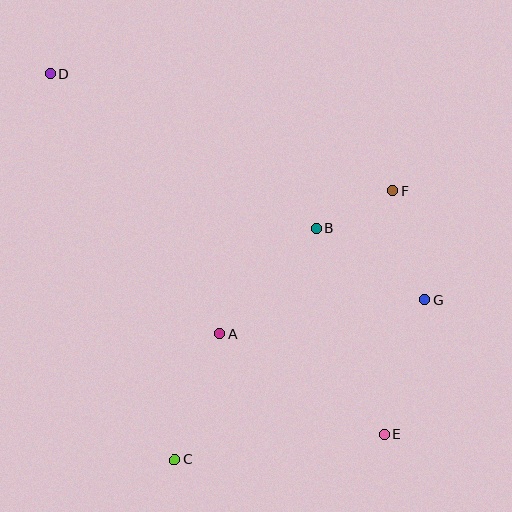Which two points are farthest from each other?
Points D and E are farthest from each other.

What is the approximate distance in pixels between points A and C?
The distance between A and C is approximately 134 pixels.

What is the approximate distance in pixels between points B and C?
The distance between B and C is approximately 272 pixels.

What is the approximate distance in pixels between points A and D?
The distance between A and D is approximately 311 pixels.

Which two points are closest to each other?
Points B and F are closest to each other.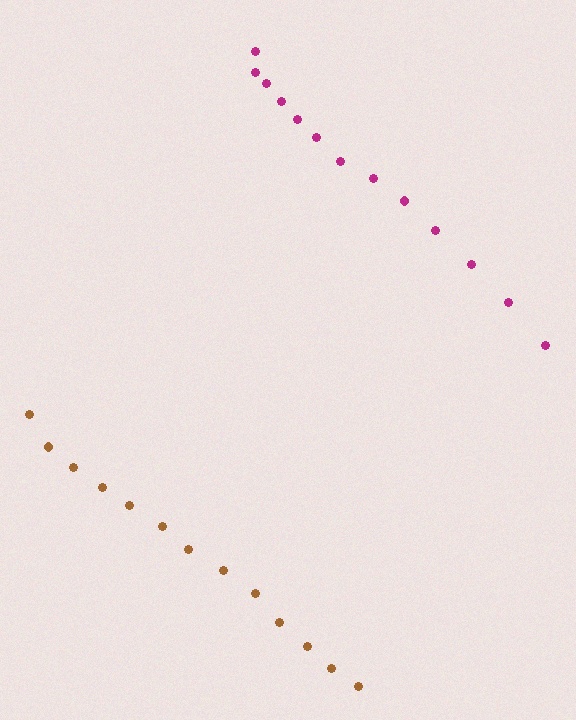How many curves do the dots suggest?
There are 2 distinct paths.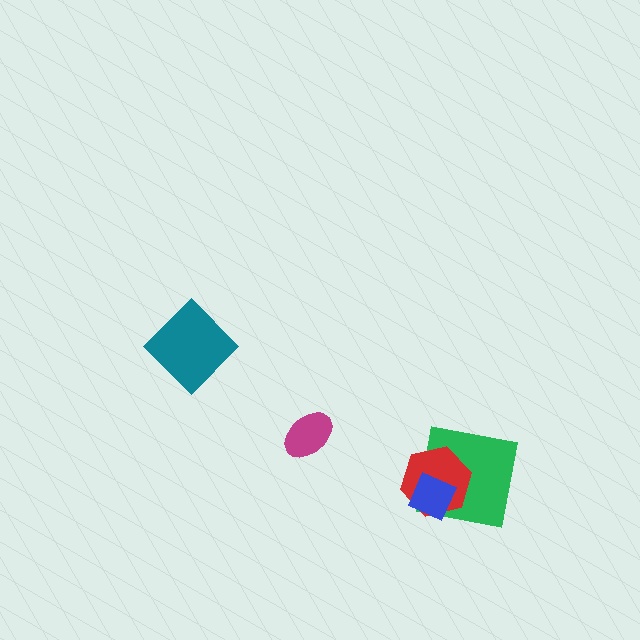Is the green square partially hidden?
Yes, it is partially covered by another shape.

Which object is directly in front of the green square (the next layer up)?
The red hexagon is directly in front of the green square.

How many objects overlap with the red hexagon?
2 objects overlap with the red hexagon.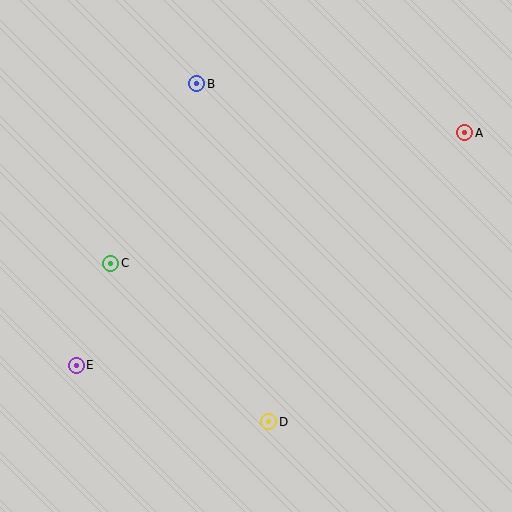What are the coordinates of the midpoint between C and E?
The midpoint between C and E is at (94, 314).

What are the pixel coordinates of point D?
Point D is at (269, 422).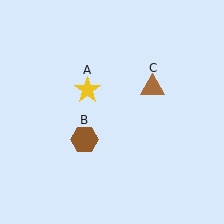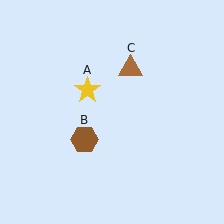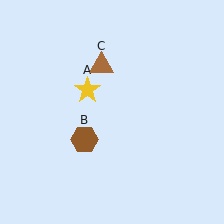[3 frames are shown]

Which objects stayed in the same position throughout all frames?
Yellow star (object A) and brown hexagon (object B) remained stationary.